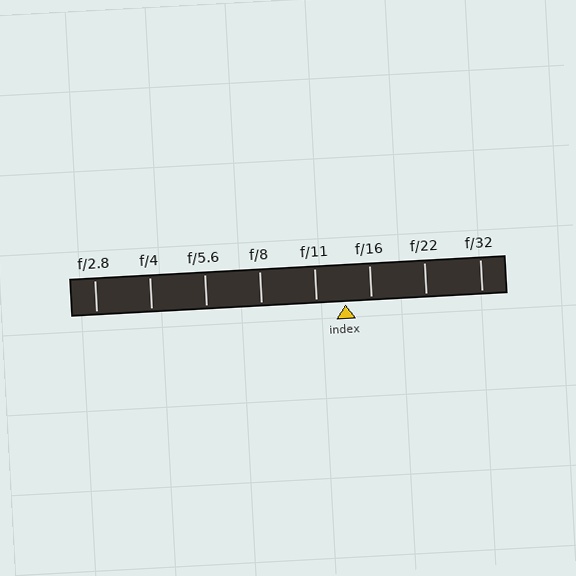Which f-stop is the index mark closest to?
The index mark is closest to f/16.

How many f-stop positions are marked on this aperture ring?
There are 8 f-stop positions marked.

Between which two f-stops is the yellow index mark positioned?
The index mark is between f/11 and f/16.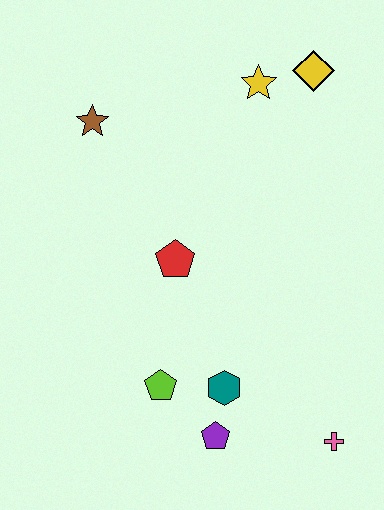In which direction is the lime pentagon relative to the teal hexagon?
The lime pentagon is to the left of the teal hexagon.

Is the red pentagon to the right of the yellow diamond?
No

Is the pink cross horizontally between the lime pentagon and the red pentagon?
No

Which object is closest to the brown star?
The red pentagon is closest to the brown star.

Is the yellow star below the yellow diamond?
Yes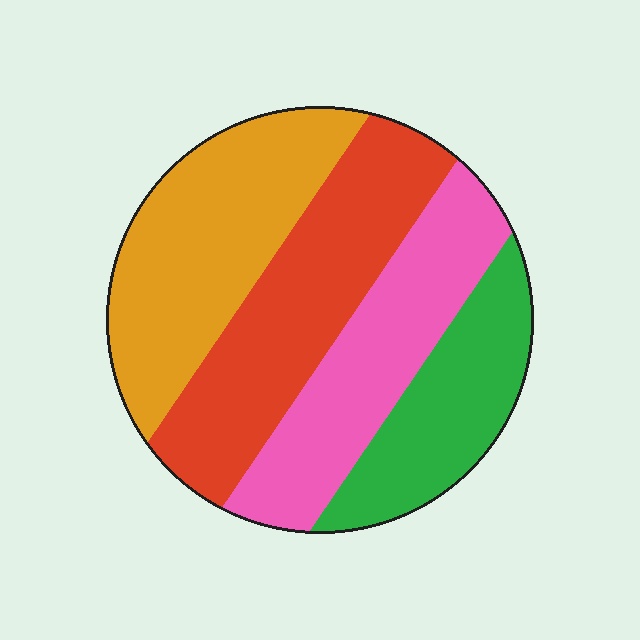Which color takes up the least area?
Green, at roughly 20%.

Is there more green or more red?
Red.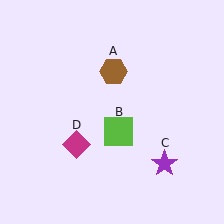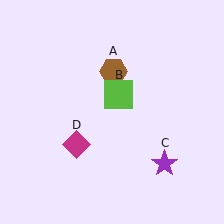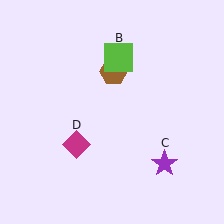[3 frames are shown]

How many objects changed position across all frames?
1 object changed position: lime square (object B).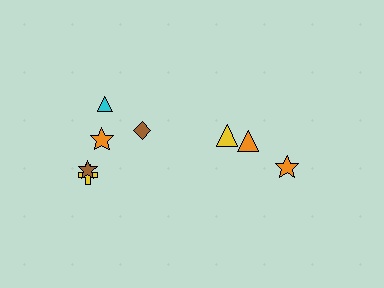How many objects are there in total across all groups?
There are 8 objects.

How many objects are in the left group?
There are 5 objects.